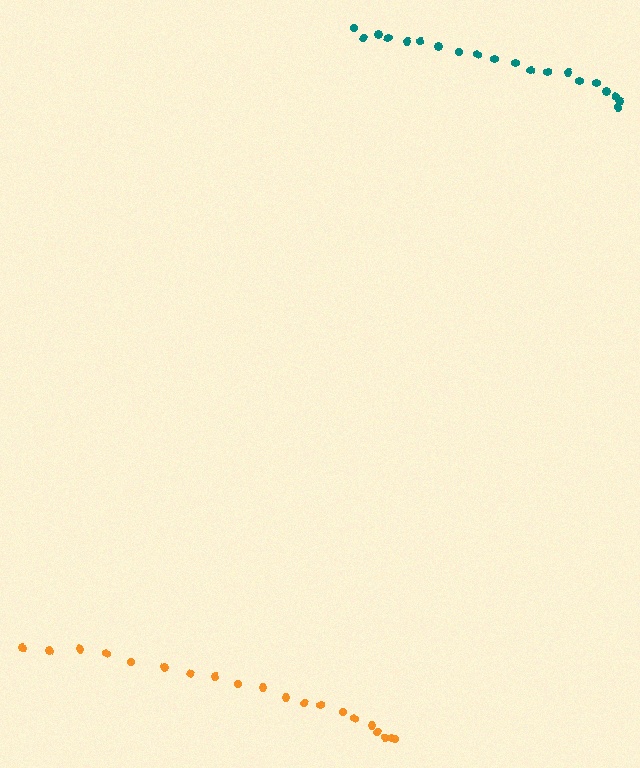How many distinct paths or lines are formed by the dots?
There are 2 distinct paths.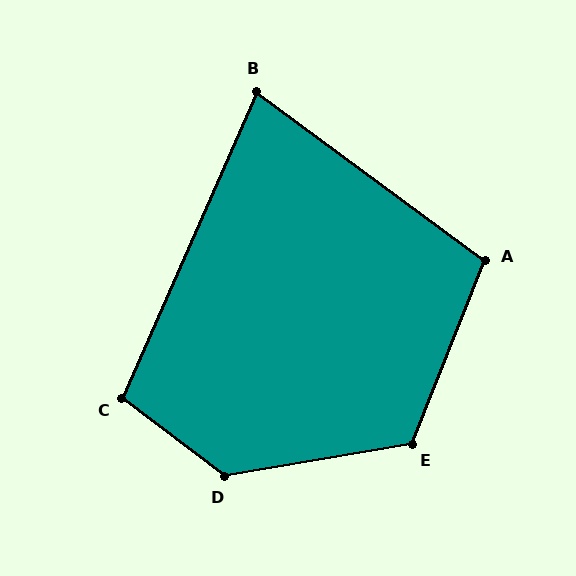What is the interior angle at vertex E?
Approximately 122 degrees (obtuse).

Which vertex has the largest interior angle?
D, at approximately 133 degrees.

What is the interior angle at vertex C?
Approximately 104 degrees (obtuse).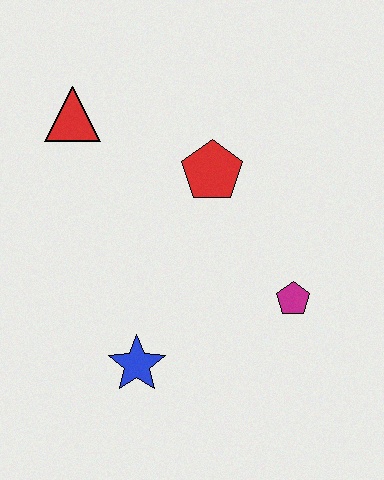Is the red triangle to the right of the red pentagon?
No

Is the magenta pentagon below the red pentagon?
Yes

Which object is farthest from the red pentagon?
The blue star is farthest from the red pentagon.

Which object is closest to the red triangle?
The red pentagon is closest to the red triangle.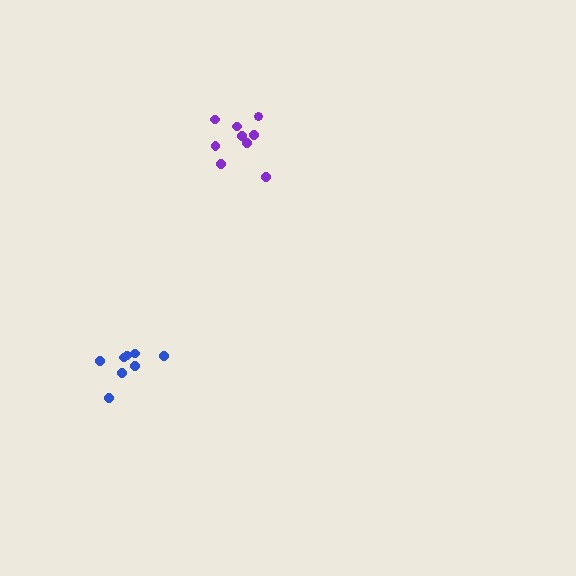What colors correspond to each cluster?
The clusters are colored: blue, purple.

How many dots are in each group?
Group 1: 8 dots, Group 2: 9 dots (17 total).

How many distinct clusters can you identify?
There are 2 distinct clusters.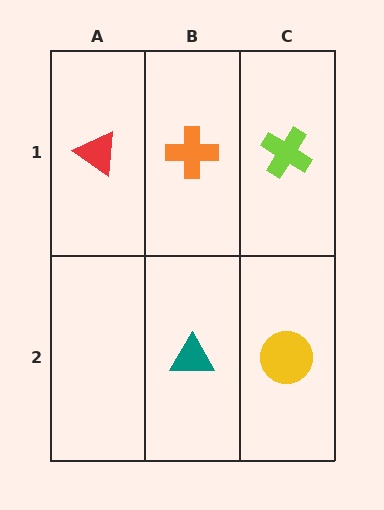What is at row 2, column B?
A teal triangle.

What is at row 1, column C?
A lime cross.